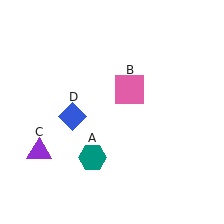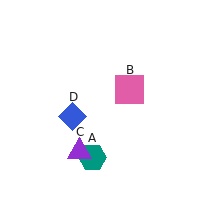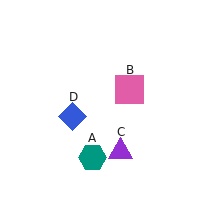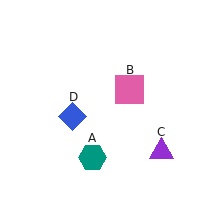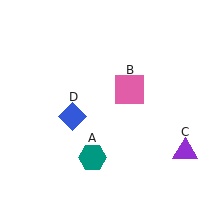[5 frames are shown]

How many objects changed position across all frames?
1 object changed position: purple triangle (object C).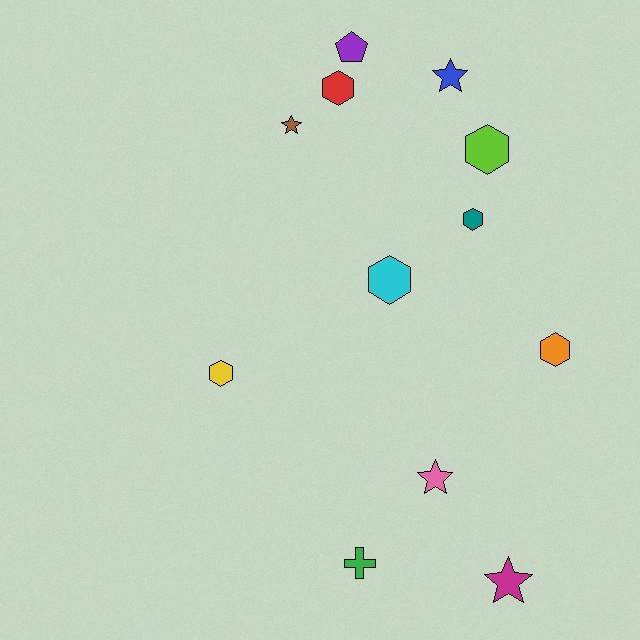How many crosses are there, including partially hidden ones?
There is 1 cross.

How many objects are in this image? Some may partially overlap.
There are 12 objects.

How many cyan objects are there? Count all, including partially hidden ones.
There is 1 cyan object.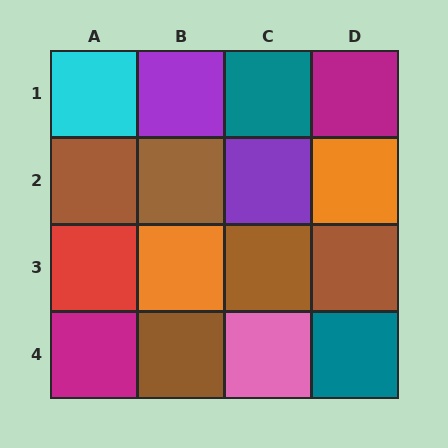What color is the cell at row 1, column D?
Magenta.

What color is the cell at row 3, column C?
Brown.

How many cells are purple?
2 cells are purple.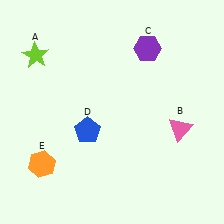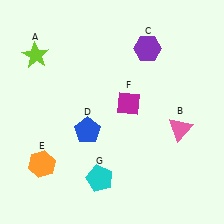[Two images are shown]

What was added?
A magenta diamond (F), a cyan pentagon (G) were added in Image 2.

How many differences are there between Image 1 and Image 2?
There are 2 differences between the two images.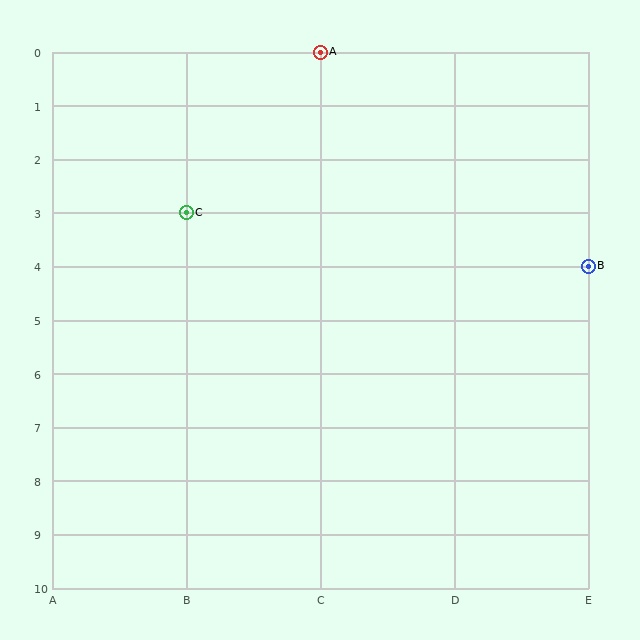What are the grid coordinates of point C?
Point C is at grid coordinates (B, 3).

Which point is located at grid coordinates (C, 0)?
Point A is at (C, 0).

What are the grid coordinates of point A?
Point A is at grid coordinates (C, 0).